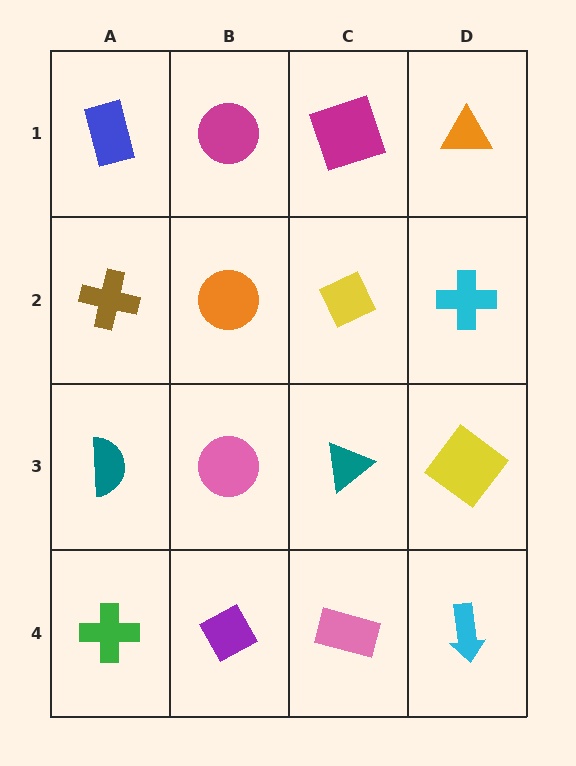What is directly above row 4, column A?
A teal semicircle.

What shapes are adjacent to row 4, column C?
A teal triangle (row 3, column C), a purple diamond (row 4, column B), a cyan arrow (row 4, column D).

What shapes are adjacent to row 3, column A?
A brown cross (row 2, column A), a green cross (row 4, column A), a pink circle (row 3, column B).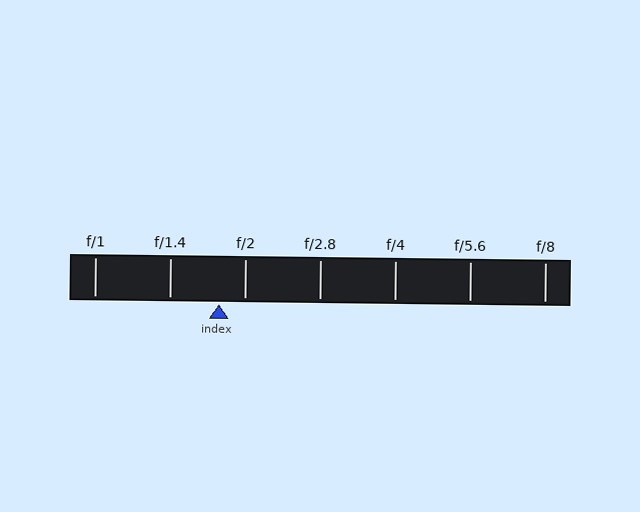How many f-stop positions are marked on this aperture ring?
There are 7 f-stop positions marked.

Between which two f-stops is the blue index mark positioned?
The index mark is between f/1.4 and f/2.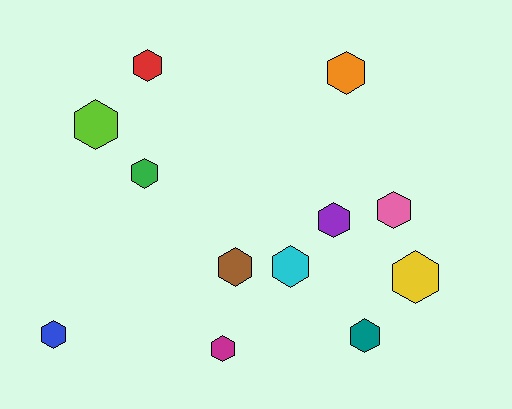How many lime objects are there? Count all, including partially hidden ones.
There is 1 lime object.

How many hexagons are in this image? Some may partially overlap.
There are 12 hexagons.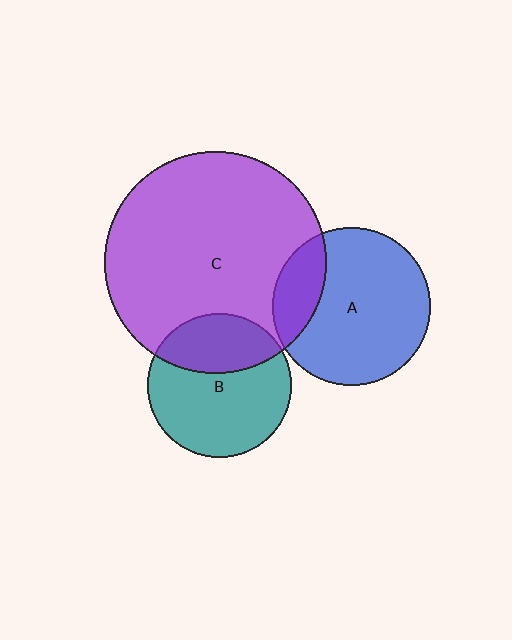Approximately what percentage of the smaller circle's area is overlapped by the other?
Approximately 20%.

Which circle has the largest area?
Circle C (purple).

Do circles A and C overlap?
Yes.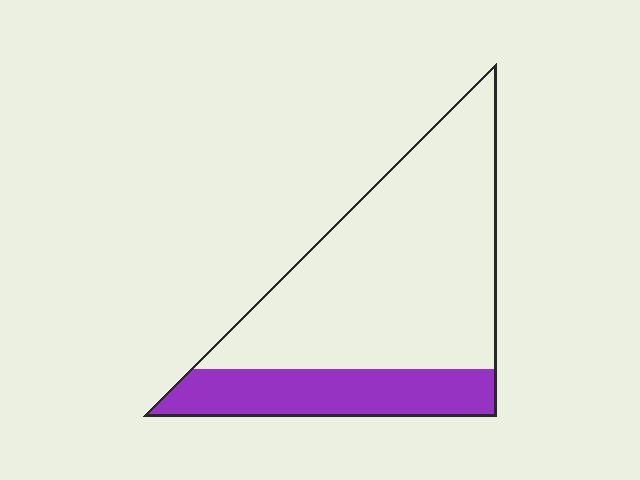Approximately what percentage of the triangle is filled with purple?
Approximately 25%.